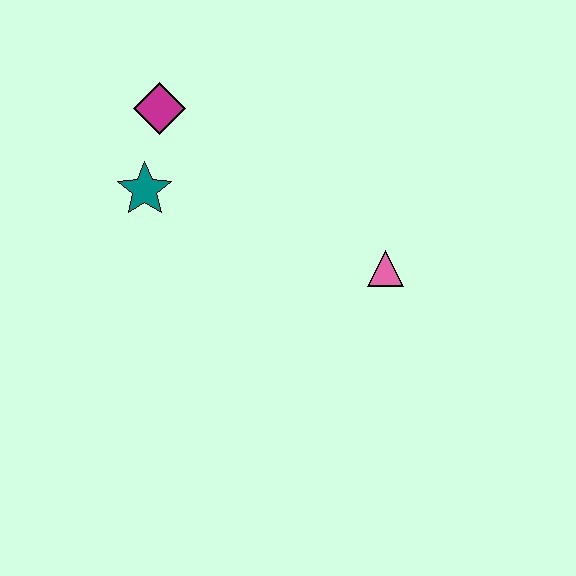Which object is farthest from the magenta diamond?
The pink triangle is farthest from the magenta diamond.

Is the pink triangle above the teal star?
No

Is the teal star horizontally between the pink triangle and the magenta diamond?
No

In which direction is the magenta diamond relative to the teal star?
The magenta diamond is above the teal star.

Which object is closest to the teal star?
The magenta diamond is closest to the teal star.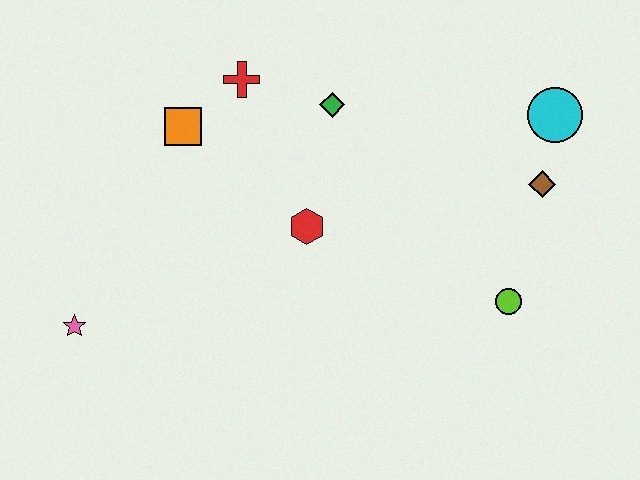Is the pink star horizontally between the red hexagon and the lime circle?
No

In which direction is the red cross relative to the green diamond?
The red cross is to the left of the green diamond.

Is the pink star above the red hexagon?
No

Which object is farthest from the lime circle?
The pink star is farthest from the lime circle.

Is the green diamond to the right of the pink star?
Yes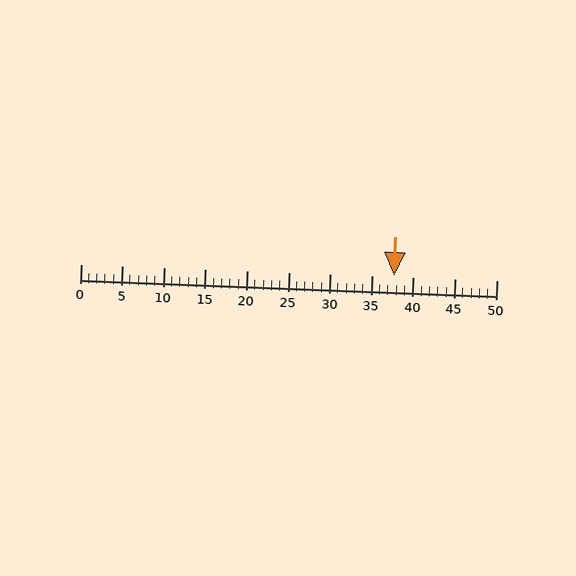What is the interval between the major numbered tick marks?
The major tick marks are spaced 5 units apart.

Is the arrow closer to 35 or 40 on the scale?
The arrow is closer to 40.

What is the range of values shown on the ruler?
The ruler shows values from 0 to 50.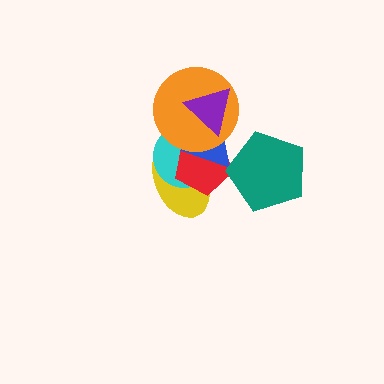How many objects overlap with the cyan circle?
4 objects overlap with the cyan circle.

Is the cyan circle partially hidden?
Yes, it is partially covered by another shape.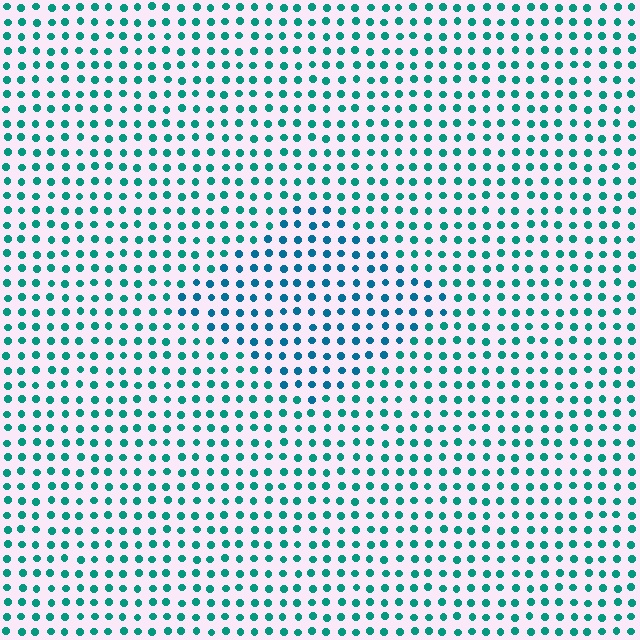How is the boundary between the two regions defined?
The boundary is defined purely by a slight shift in hue (about 27 degrees). Spacing, size, and orientation are identical on both sides.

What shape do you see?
I see a diamond.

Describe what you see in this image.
The image is filled with small teal elements in a uniform arrangement. A diamond-shaped region is visible where the elements are tinted to a slightly different hue, forming a subtle color boundary.